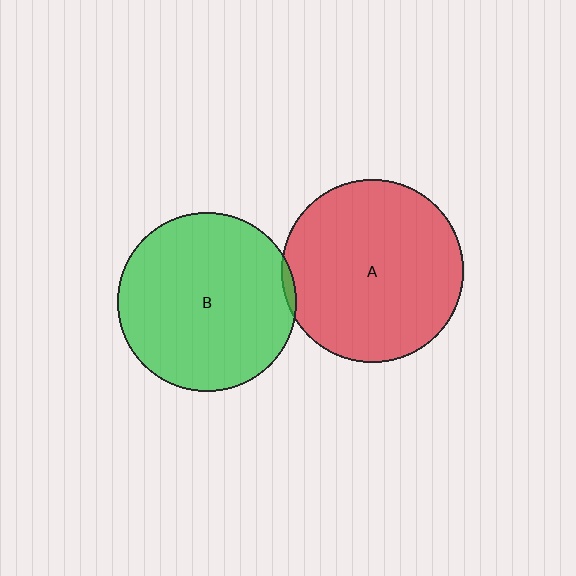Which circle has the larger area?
Circle A (red).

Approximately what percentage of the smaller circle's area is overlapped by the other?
Approximately 5%.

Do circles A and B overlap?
Yes.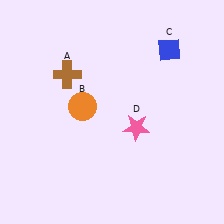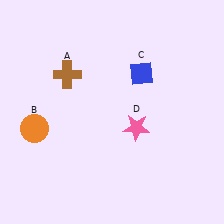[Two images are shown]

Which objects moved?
The objects that moved are: the orange circle (B), the blue diamond (C).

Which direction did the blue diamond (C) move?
The blue diamond (C) moved left.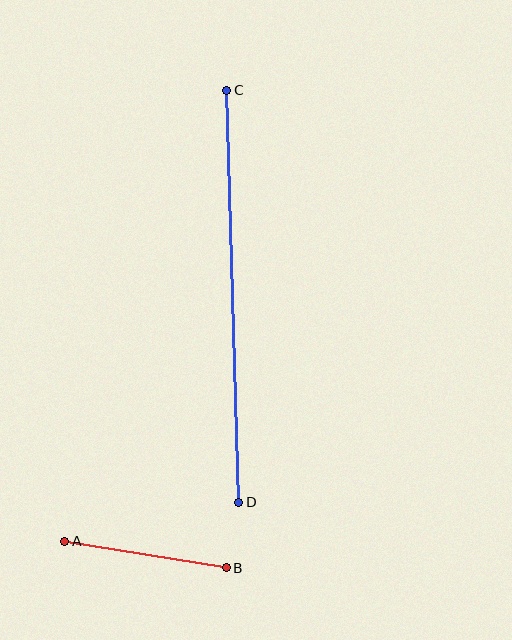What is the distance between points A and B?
The distance is approximately 164 pixels.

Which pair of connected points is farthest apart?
Points C and D are farthest apart.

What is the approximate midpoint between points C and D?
The midpoint is at approximately (233, 296) pixels.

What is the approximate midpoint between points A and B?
The midpoint is at approximately (145, 555) pixels.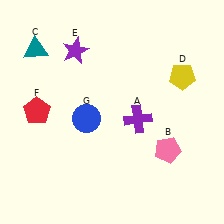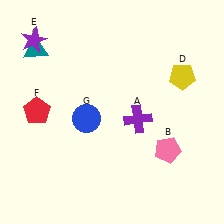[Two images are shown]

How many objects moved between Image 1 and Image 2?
1 object moved between the two images.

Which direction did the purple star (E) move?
The purple star (E) moved left.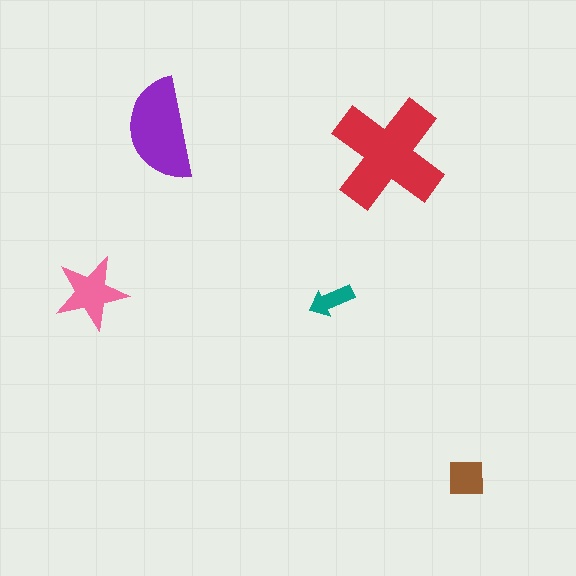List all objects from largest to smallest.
The red cross, the purple semicircle, the pink star, the brown square, the teal arrow.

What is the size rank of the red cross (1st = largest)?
1st.